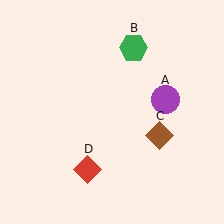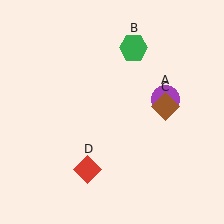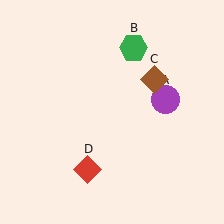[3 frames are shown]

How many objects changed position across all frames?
1 object changed position: brown diamond (object C).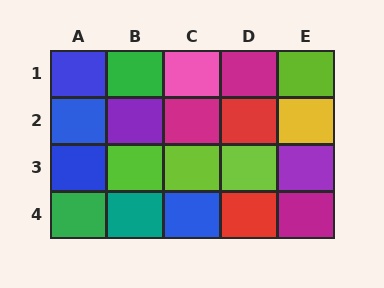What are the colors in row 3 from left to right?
Blue, lime, lime, lime, purple.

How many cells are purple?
2 cells are purple.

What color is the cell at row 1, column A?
Blue.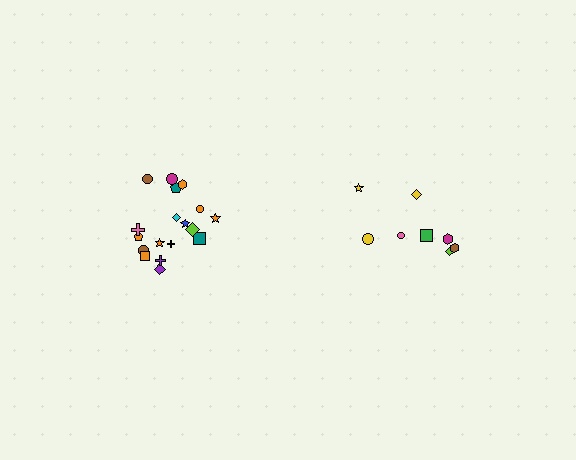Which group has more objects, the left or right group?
The left group.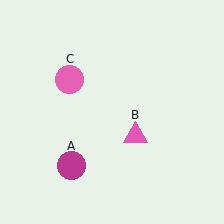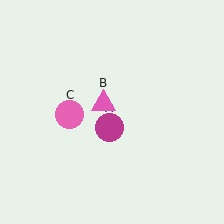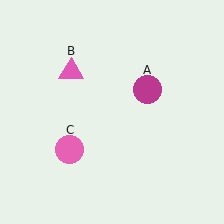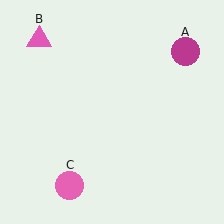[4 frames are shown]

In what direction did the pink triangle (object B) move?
The pink triangle (object B) moved up and to the left.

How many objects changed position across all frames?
3 objects changed position: magenta circle (object A), pink triangle (object B), pink circle (object C).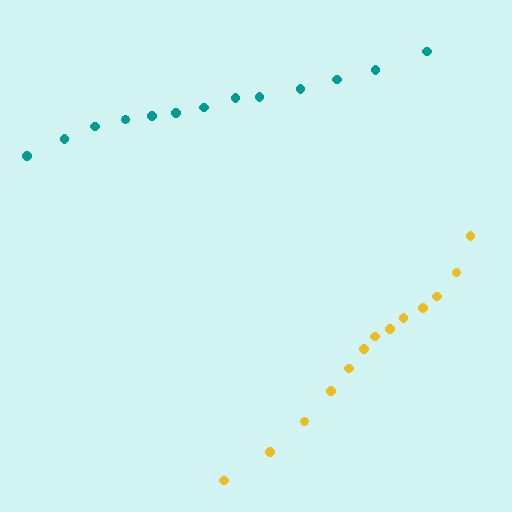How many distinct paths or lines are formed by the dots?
There are 2 distinct paths.